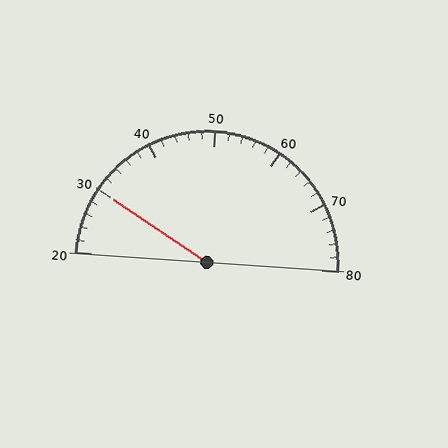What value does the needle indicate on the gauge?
The needle indicates approximately 30.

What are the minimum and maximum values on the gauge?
The gauge ranges from 20 to 80.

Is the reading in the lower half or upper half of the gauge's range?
The reading is in the lower half of the range (20 to 80).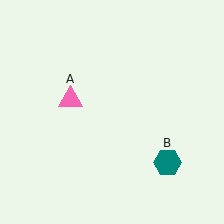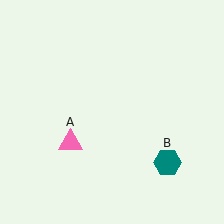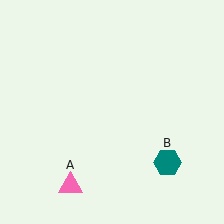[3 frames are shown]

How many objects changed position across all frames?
1 object changed position: pink triangle (object A).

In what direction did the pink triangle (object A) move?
The pink triangle (object A) moved down.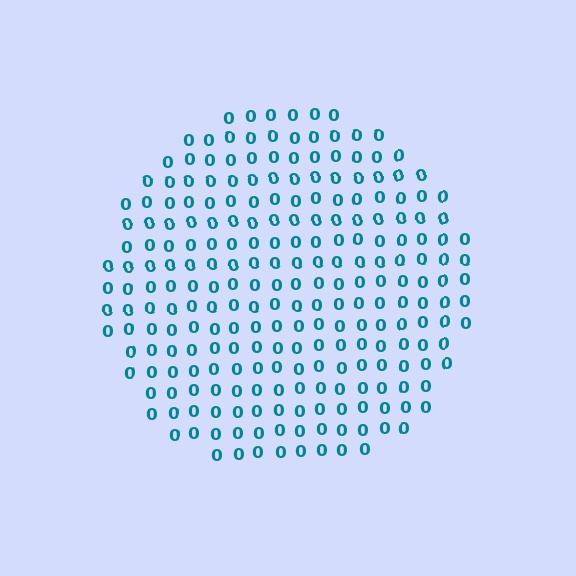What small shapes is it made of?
It is made of small digit 0's.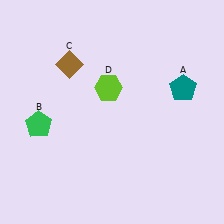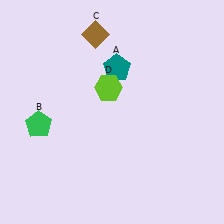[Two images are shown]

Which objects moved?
The objects that moved are: the teal pentagon (A), the brown diamond (C).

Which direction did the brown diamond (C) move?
The brown diamond (C) moved up.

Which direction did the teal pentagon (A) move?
The teal pentagon (A) moved left.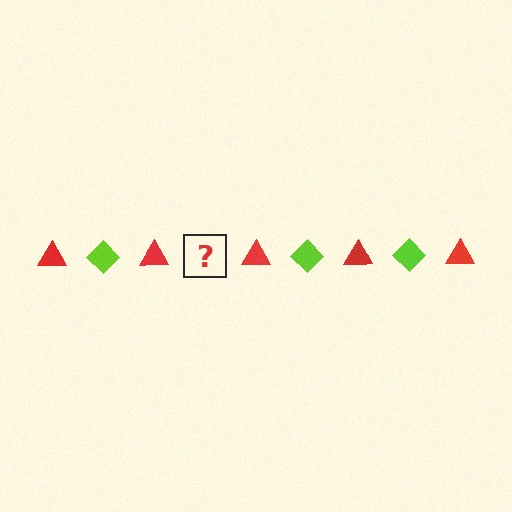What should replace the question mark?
The question mark should be replaced with a lime diamond.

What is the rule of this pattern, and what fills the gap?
The rule is that the pattern alternates between red triangle and lime diamond. The gap should be filled with a lime diamond.